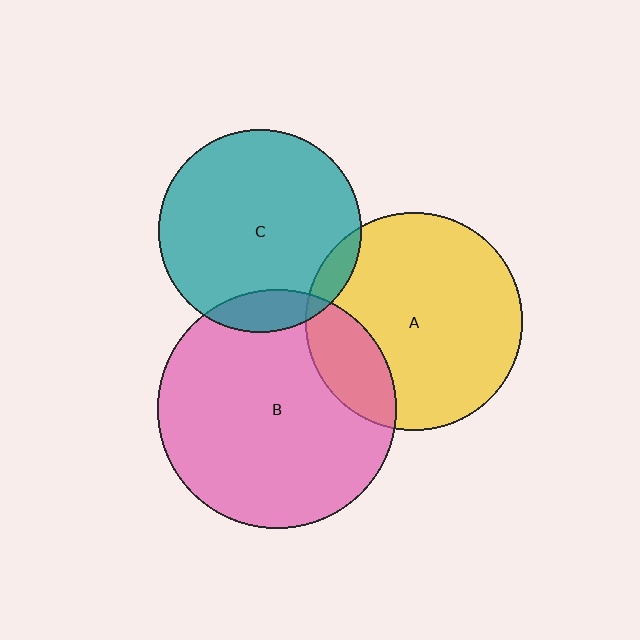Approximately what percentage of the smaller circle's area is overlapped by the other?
Approximately 10%.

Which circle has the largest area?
Circle B (pink).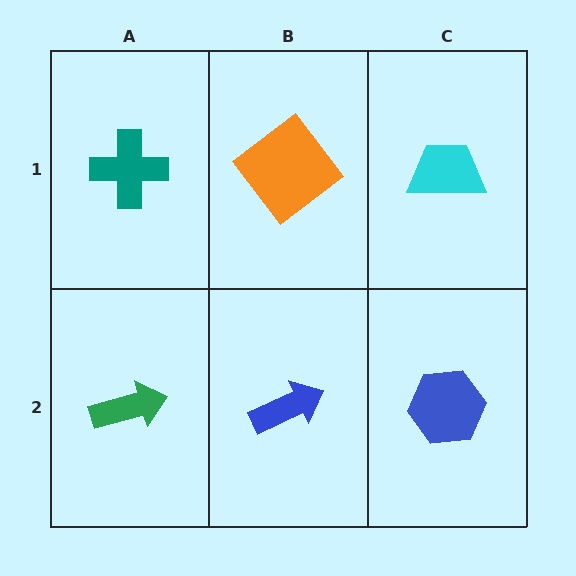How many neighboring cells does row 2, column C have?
2.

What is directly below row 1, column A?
A green arrow.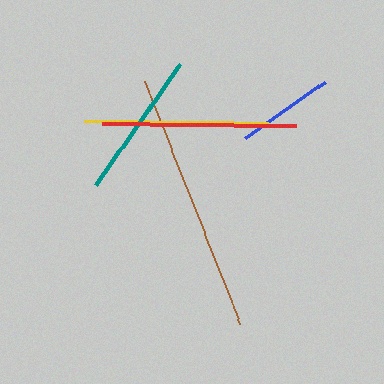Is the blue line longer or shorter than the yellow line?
The yellow line is longer than the blue line.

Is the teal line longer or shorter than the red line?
The red line is longer than the teal line.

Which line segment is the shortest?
The blue line is the shortest at approximately 98 pixels.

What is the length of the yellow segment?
The yellow segment is approximately 184 pixels long.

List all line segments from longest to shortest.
From longest to shortest: brown, red, yellow, teal, blue.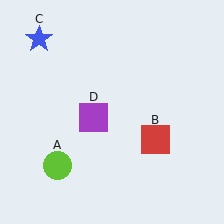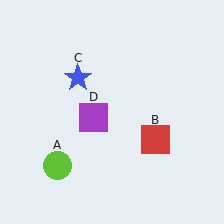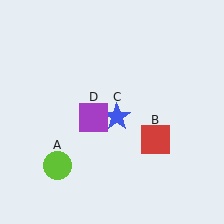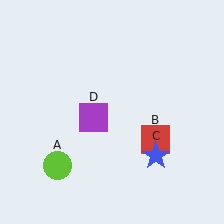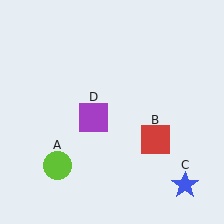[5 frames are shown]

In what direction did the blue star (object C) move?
The blue star (object C) moved down and to the right.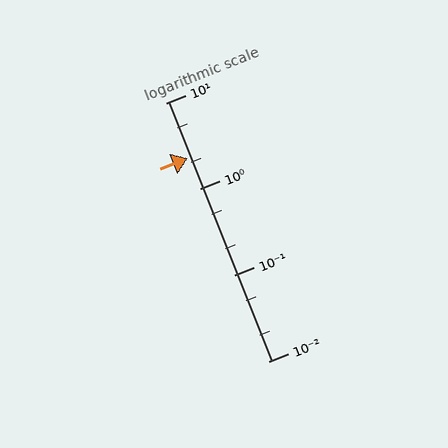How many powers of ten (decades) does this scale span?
The scale spans 3 decades, from 0.01 to 10.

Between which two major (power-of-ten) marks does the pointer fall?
The pointer is between 1 and 10.